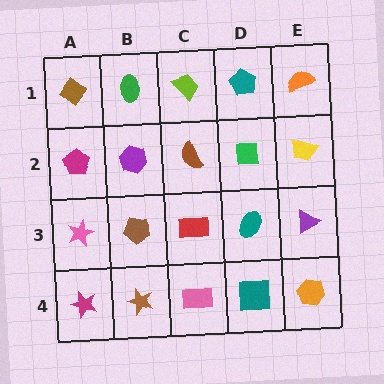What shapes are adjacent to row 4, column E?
A purple triangle (row 3, column E), a teal square (row 4, column D).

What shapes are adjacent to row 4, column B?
A brown pentagon (row 3, column B), a magenta star (row 4, column A), a pink rectangle (row 4, column C).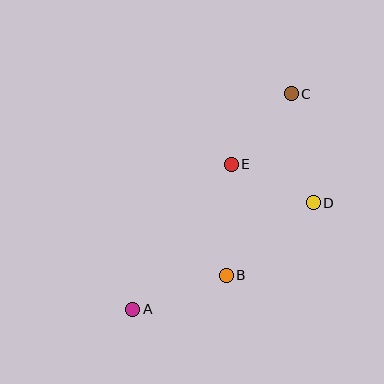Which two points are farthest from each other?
Points A and C are farthest from each other.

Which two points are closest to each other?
Points D and E are closest to each other.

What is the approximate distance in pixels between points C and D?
The distance between C and D is approximately 111 pixels.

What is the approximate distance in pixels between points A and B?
The distance between A and B is approximately 100 pixels.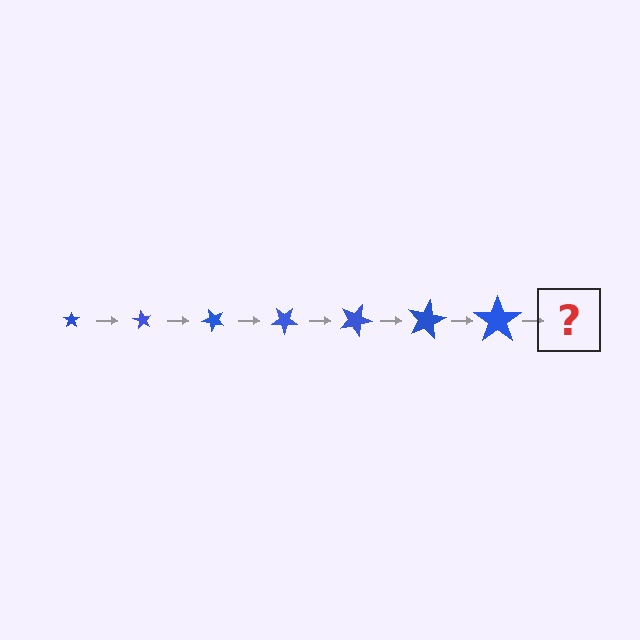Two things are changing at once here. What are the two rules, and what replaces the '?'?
The two rules are that the star grows larger each step and it rotates 60 degrees each step. The '?' should be a star, larger than the previous one and rotated 420 degrees from the start.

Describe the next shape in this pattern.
It should be a star, larger than the previous one and rotated 420 degrees from the start.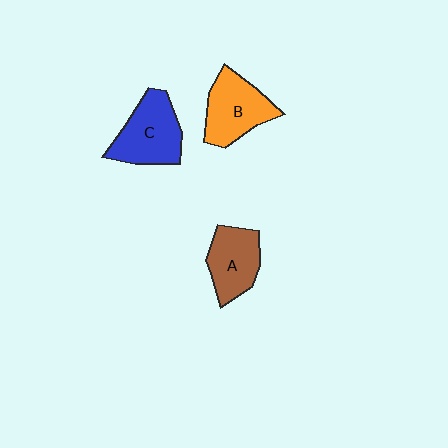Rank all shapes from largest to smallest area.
From largest to smallest: C (blue), B (orange), A (brown).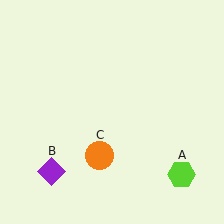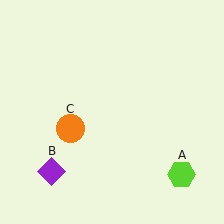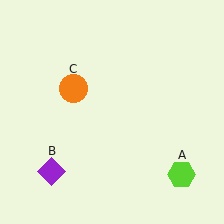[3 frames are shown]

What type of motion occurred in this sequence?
The orange circle (object C) rotated clockwise around the center of the scene.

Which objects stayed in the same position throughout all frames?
Lime hexagon (object A) and purple diamond (object B) remained stationary.